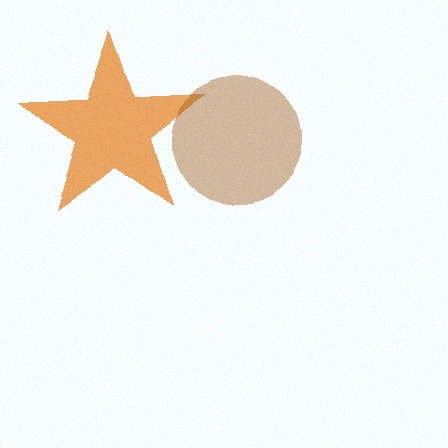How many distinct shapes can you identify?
There are 2 distinct shapes: an orange star, a brown circle.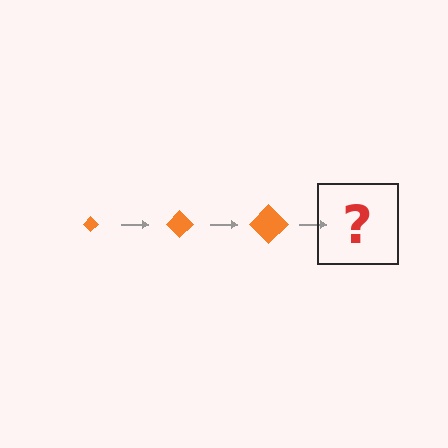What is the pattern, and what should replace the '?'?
The pattern is that the diamond gets progressively larger each step. The '?' should be an orange diamond, larger than the previous one.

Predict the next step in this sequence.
The next step is an orange diamond, larger than the previous one.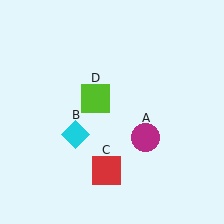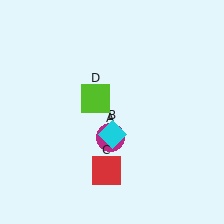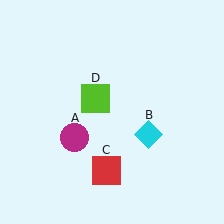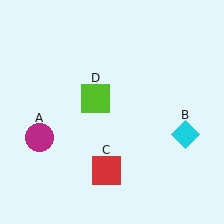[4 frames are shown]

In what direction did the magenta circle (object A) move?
The magenta circle (object A) moved left.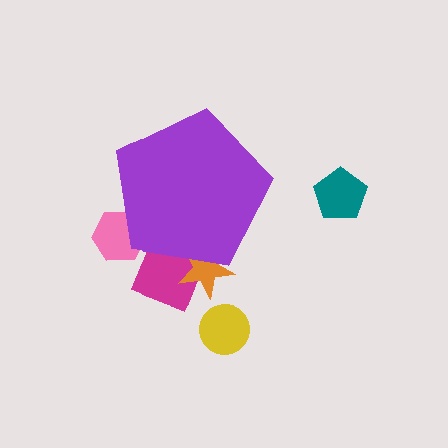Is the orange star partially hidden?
Yes, the orange star is partially hidden behind the purple pentagon.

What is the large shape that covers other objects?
A purple pentagon.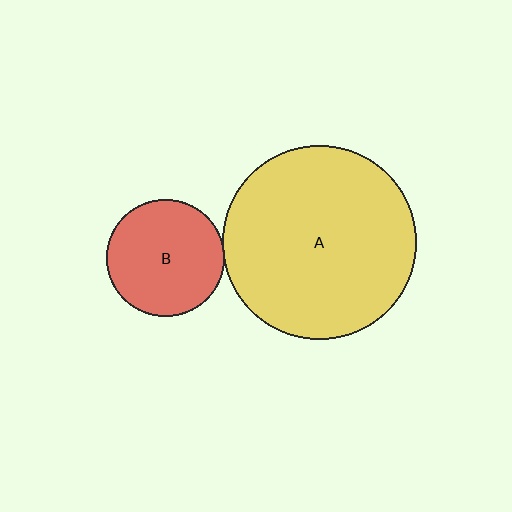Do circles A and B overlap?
Yes.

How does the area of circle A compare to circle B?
Approximately 2.7 times.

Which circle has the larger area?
Circle A (yellow).